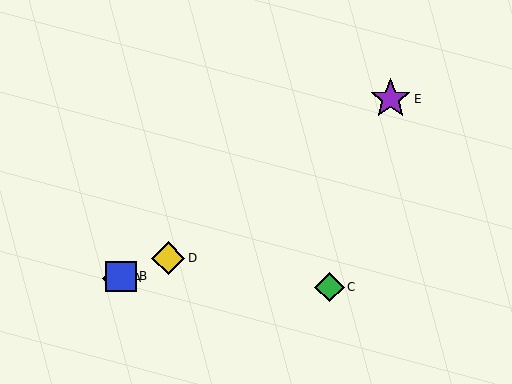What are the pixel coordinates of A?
Object A is at (116, 278).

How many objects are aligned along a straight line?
3 objects (A, B, D) are aligned along a straight line.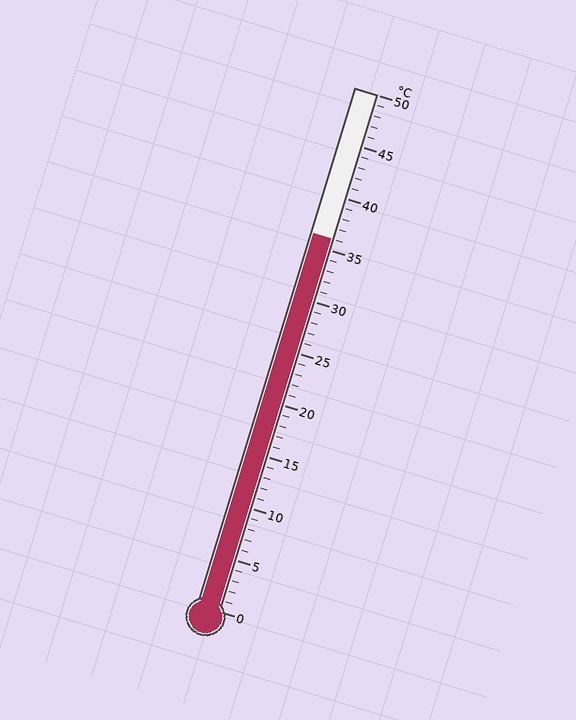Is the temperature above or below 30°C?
The temperature is above 30°C.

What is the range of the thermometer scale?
The thermometer scale ranges from 0°C to 50°C.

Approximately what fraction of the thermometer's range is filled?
The thermometer is filled to approximately 70% of its range.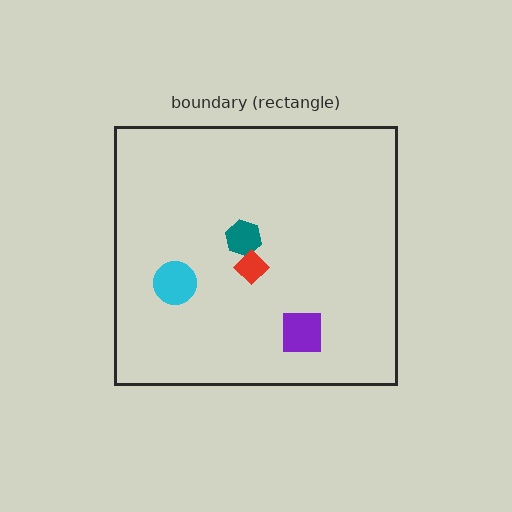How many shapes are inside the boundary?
4 inside, 0 outside.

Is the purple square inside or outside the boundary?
Inside.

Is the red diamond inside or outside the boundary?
Inside.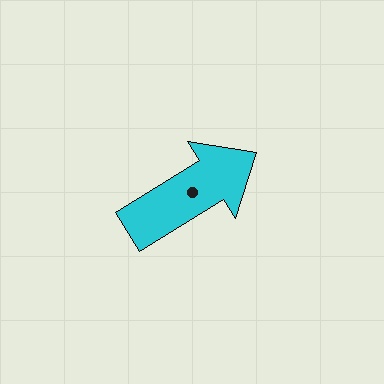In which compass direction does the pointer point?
Northeast.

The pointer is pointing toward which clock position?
Roughly 2 o'clock.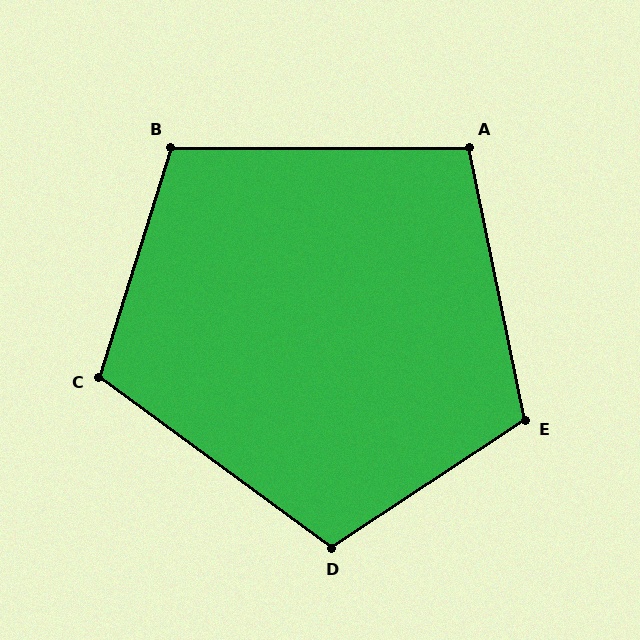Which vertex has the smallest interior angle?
A, at approximately 102 degrees.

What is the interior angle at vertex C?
Approximately 109 degrees (obtuse).